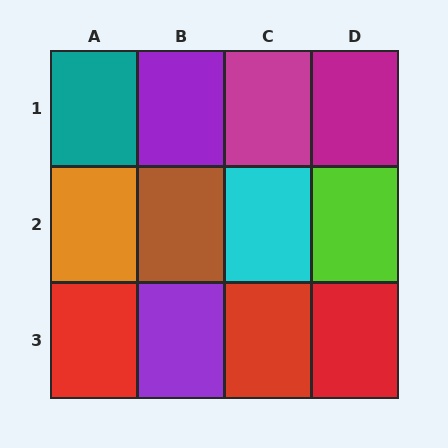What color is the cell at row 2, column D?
Lime.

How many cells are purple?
2 cells are purple.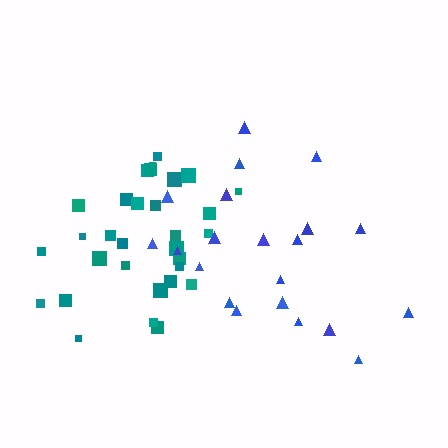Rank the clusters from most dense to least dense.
teal, blue.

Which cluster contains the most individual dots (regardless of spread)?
Teal (31).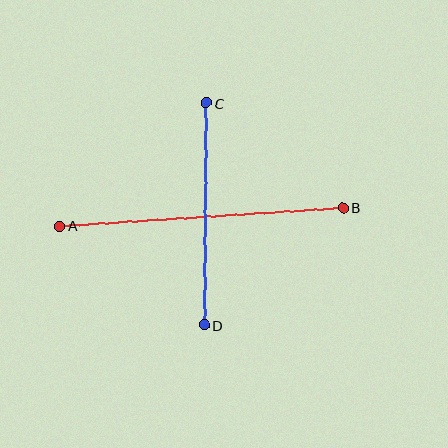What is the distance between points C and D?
The distance is approximately 222 pixels.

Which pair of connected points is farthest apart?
Points A and B are farthest apart.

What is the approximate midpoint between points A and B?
The midpoint is at approximately (201, 217) pixels.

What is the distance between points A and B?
The distance is approximately 284 pixels.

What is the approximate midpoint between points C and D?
The midpoint is at approximately (205, 214) pixels.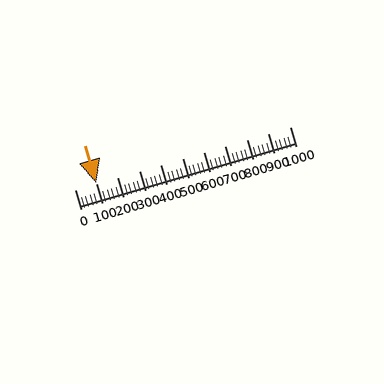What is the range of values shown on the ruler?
The ruler shows values from 0 to 1000.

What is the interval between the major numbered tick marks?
The major tick marks are spaced 100 units apart.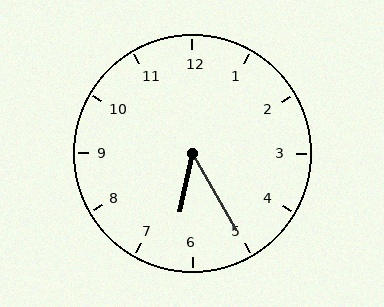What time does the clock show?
6:25.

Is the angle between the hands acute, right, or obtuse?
It is acute.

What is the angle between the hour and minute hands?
Approximately 42 degrees.